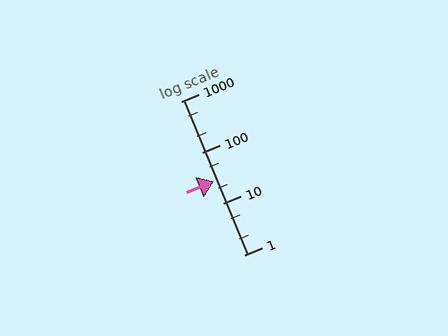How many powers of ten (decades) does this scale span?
The scale spans 3 decades, from 1 to 1000.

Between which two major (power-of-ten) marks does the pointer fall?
The pointer is between 10 and 100.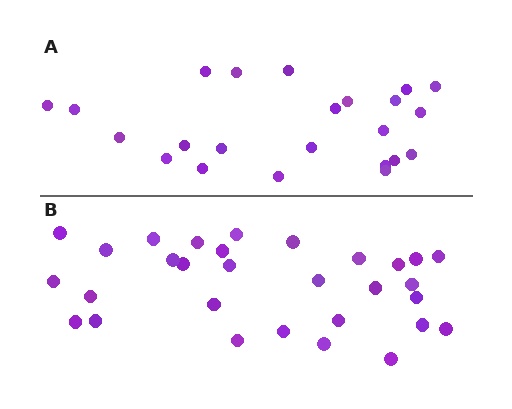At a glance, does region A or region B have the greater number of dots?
Region B (the bottom region) has more dots.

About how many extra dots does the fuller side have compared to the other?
Region B has roughly 8 or so more dots than region A.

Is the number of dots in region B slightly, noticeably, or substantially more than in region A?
Region B has noticeably more, but not dramatically so. The ratio is roughly 1.3 to 1.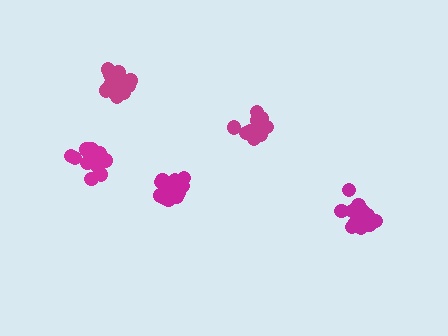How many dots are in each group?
Group 1: 20 dots, Group 2: 19 dots, Group 3: 16 dots, Group 4: 16 dots, Group 5: 21 dots (92 total).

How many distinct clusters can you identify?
There are 5 distinct clusters.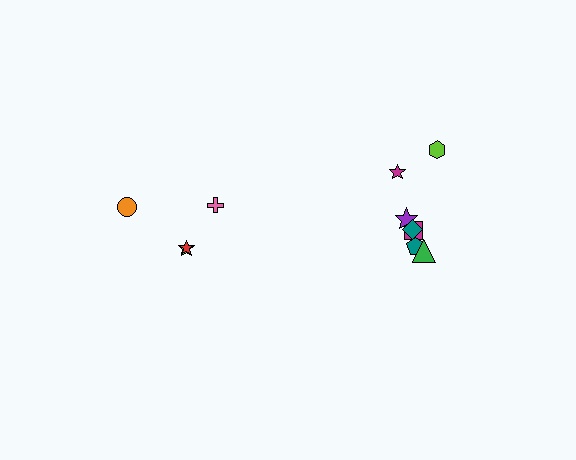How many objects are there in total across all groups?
There are 11 objects.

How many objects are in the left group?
There are 4 objects.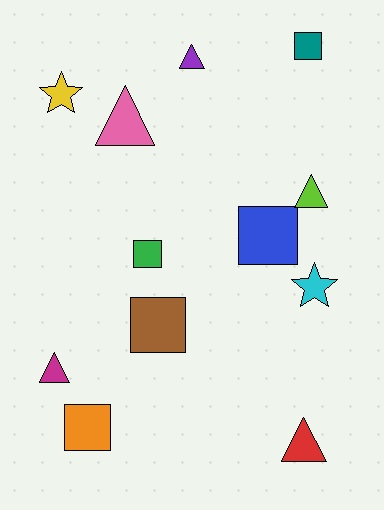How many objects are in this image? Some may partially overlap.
There are 12 objects.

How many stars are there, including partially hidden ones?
There are 2 stars.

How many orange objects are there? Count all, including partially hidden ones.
There is 1 orange object.